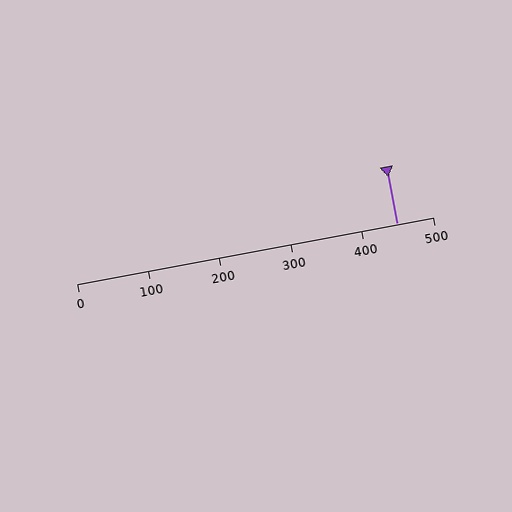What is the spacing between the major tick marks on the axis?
The major ticks are spaced 100 apart.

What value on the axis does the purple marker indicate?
The marker indicates approximately 450.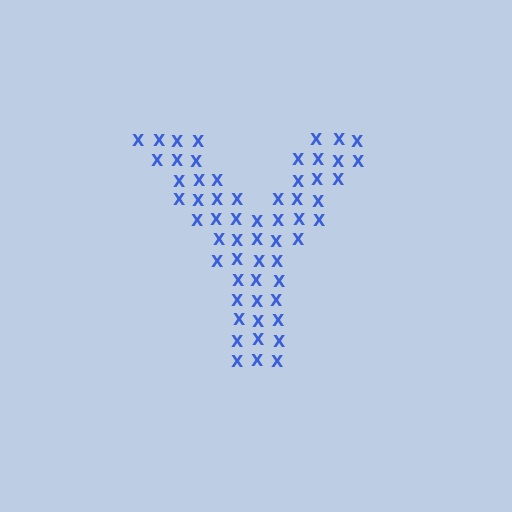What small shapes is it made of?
It is made of small letter X's.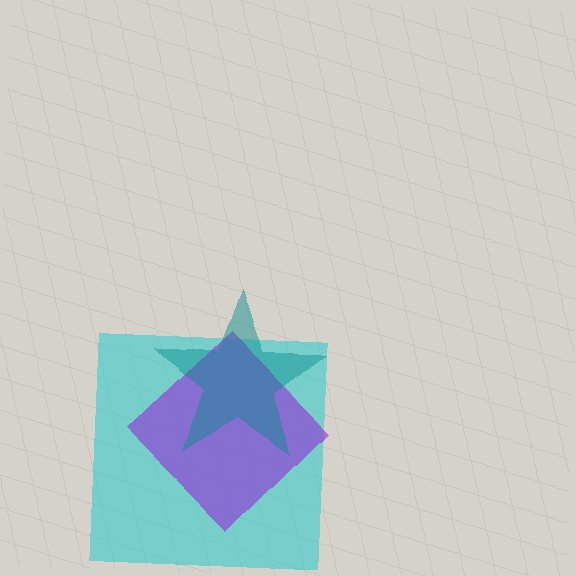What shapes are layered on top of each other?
The layered shapes are: a cyan square, a purple diamond, a teal star.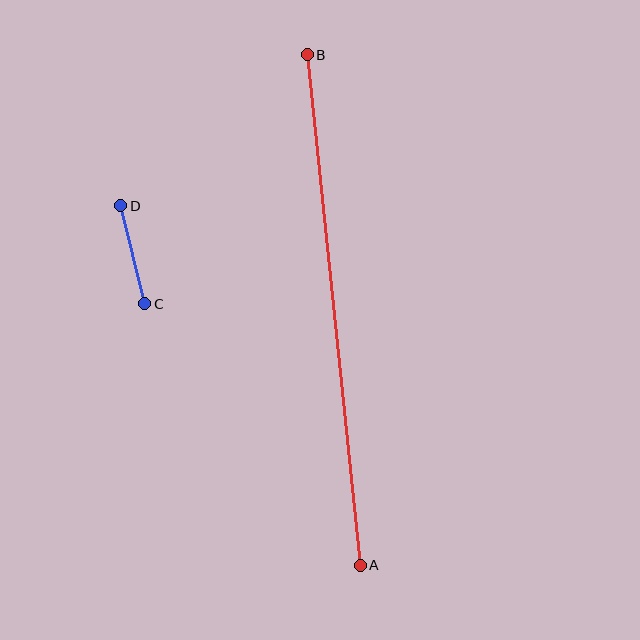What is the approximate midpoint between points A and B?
The midpoint is at approximately (334, 310) pixels.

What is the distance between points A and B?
The distance is approximately 514 pixels.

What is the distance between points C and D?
The distance is approximately 101 pixels.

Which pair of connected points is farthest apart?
Points A and B are farthest apart.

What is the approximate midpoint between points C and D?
The midpoint is at approximately (133, 255) pixels.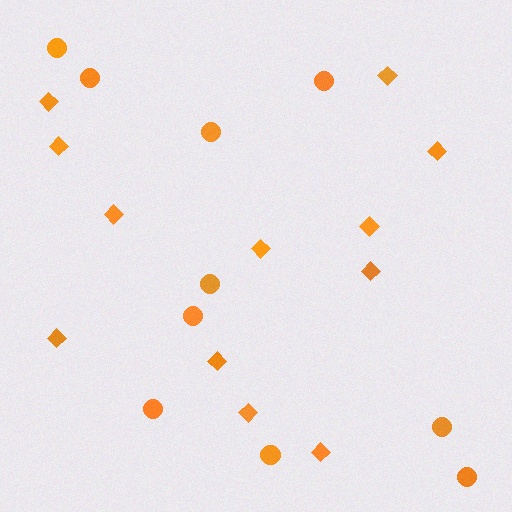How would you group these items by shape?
There are 2 groups: one group of diamonds (12) and one group of circles (10).